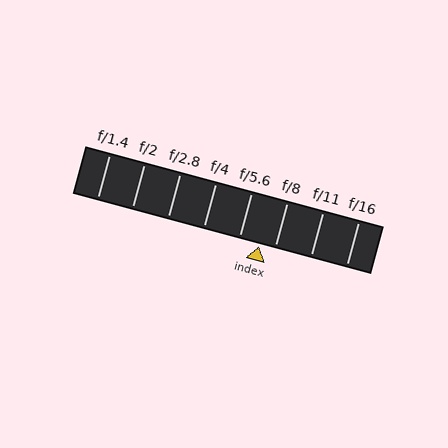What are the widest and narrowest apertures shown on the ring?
The widest aperture shown is f/1.4 and the narrowest is f/16.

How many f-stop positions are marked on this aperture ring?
There are 8 f-stop positions marked.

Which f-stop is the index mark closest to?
The index mark is closest to f/8.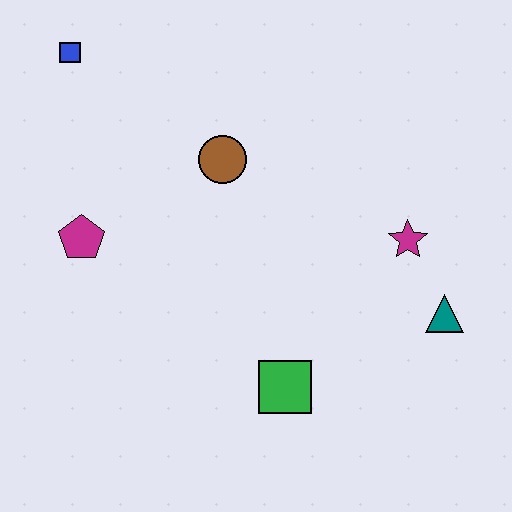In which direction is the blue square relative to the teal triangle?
The blue square is to the left of the teal triangle.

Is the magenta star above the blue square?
No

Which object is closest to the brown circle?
The magenta pentagon is closest to the brown circle.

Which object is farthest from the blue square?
The teal triangle is farthest from the blue square.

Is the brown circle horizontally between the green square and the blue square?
Yes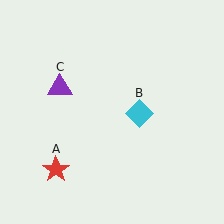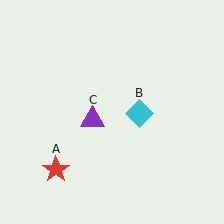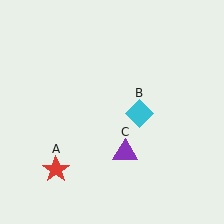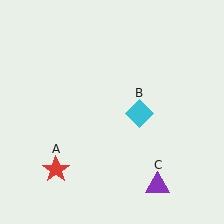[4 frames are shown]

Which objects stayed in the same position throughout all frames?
Red star (object A) and cyan diamond (object B) remained stationary.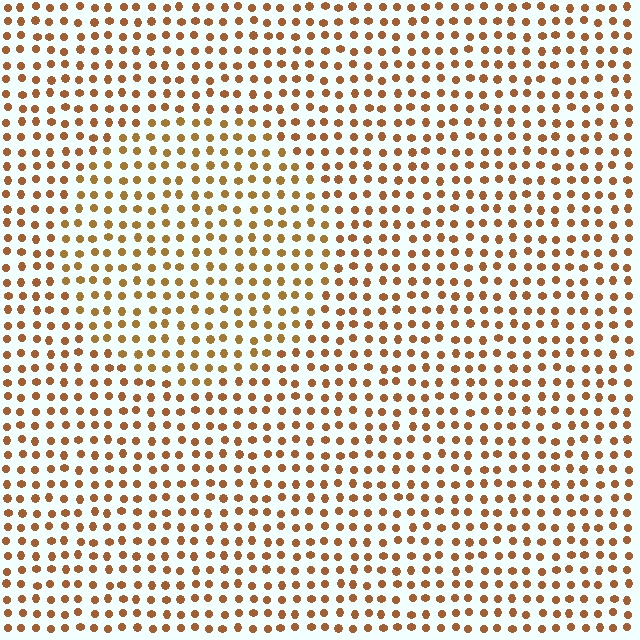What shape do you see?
I see a circle.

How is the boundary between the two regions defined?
The boundary is defined purely by a slight shift in hue (about 15 degrees). Spacing, size, and orientation are identical on both sides.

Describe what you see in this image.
The image is filled with small brown elements in a uniform arrangement. A circle-shaped region is visible where the elements are tinted to a slightly different hue, forming a subtle color boundary.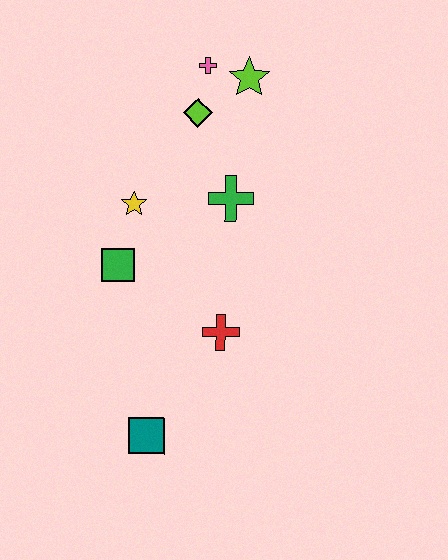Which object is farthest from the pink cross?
The teal square is farthest from the pink cross.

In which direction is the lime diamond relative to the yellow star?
The lime diamond is above the yellow star.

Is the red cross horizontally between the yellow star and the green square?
No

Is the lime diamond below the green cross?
No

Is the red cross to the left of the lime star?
Yes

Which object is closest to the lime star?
The pink cross is closest to the lime star.